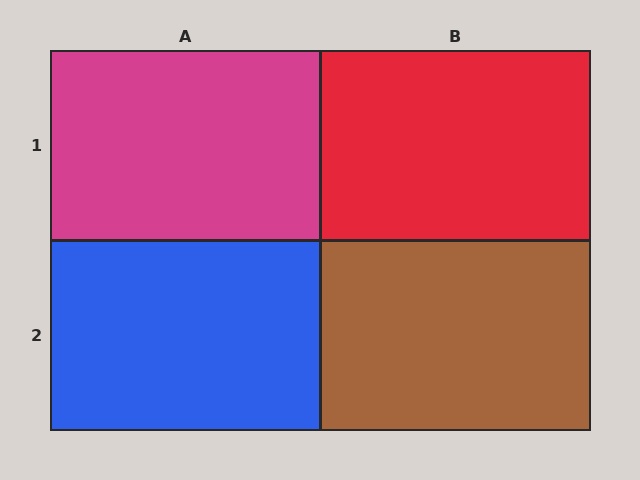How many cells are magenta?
1 cell is magenta.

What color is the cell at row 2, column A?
Blue.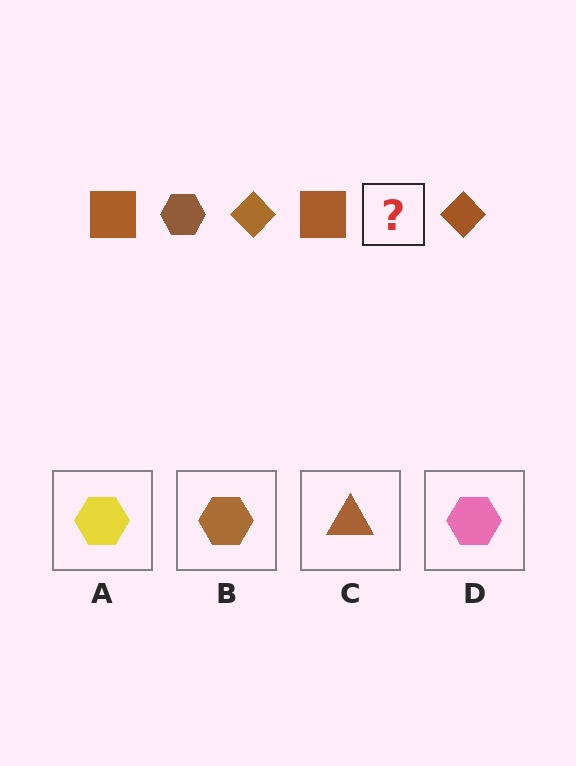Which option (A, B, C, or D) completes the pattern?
B.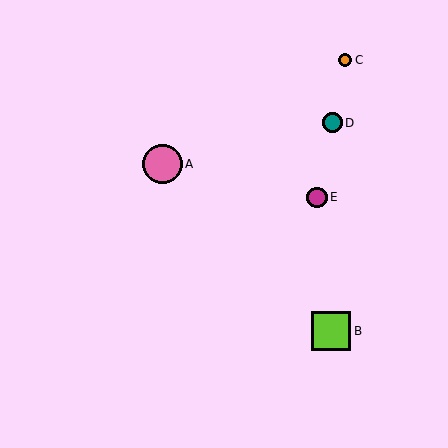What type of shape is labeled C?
Shape C is an orange circle.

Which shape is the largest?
The lime square (labeled B) is the largest.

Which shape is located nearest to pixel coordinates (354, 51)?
The orange circle (labeled C) at (345, 60) is nearest to that location.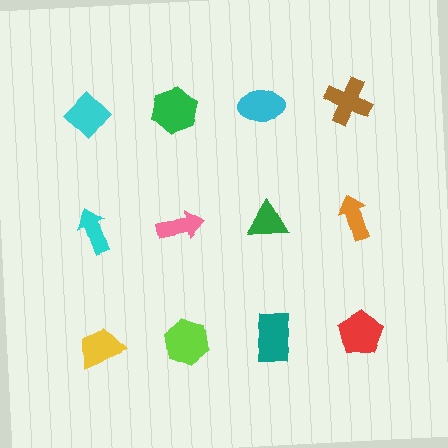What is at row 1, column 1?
A cyan diamond.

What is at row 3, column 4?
A red pentagon.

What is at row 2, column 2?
A pink arrow.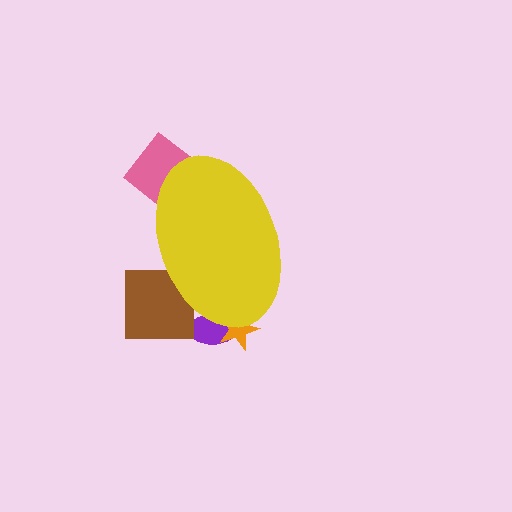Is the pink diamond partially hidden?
Yes, the pink diamond is partially hidden behind the yellow ellipse.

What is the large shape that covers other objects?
A yellow ellipse.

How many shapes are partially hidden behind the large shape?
4 shapes are partially hidden.